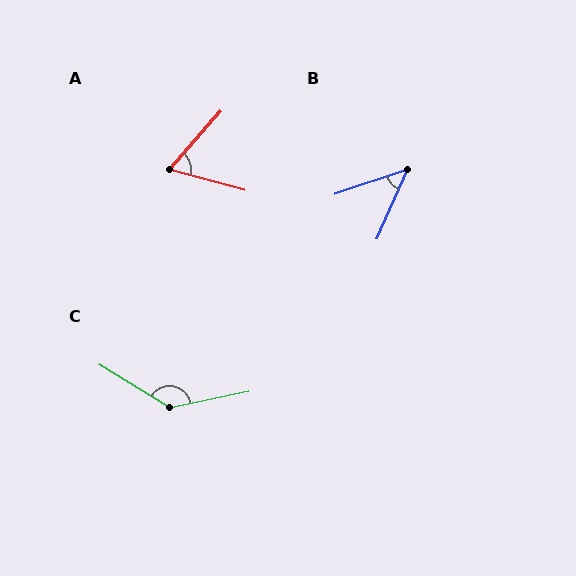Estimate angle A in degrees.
Approximately 64 degrees.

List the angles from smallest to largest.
B (48°), A (64°), C (137°).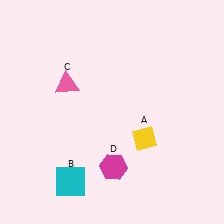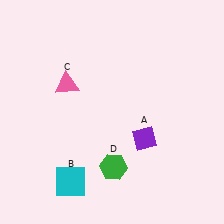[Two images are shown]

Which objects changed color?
A changed from yellow to purple. D changed from magenta to green.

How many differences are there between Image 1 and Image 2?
There are 2 differences between the two images.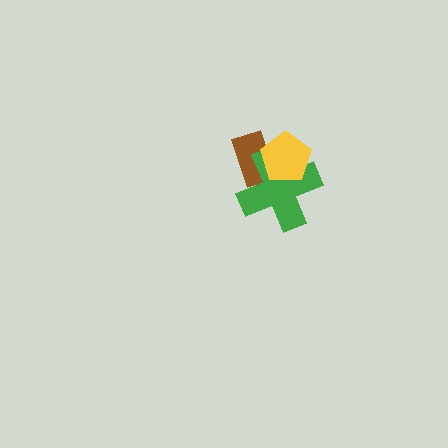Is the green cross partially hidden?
Yes, it is partially covered by another shape.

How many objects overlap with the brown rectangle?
2 objects overlap with the brown rectangle.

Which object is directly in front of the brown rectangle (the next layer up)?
The green cross is directly in front of the brown rectangle.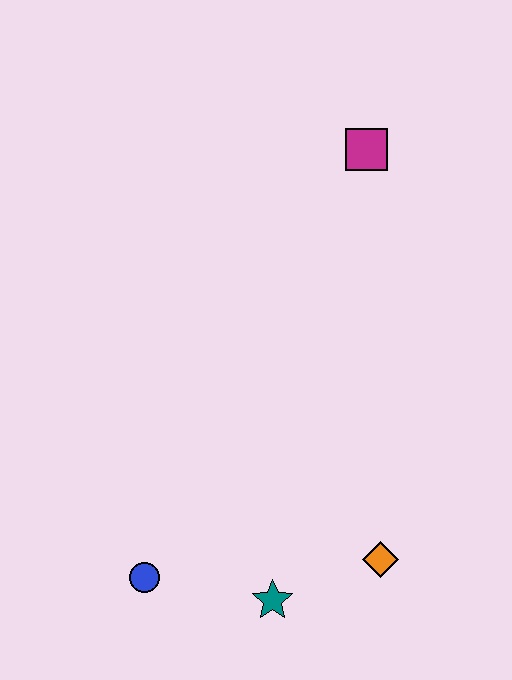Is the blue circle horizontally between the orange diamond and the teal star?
No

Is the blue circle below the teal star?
No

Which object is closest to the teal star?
The orange diamond is closest to the teal star.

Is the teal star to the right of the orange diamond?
No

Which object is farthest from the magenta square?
The blue circle is farthest from the magenta square.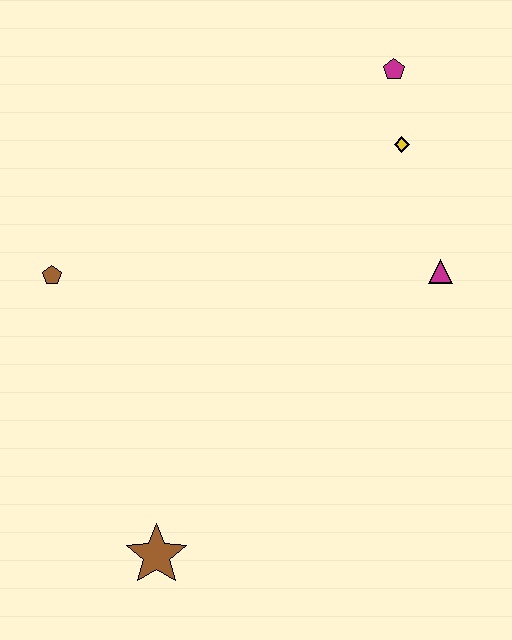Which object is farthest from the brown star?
The magenta pentagon is farthest from the brown star.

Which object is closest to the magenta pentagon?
The yellow diamond is closest to the magenta pentagon.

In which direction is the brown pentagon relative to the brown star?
The brown pentagon is above the brown star.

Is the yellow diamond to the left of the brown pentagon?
No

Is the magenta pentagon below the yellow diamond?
No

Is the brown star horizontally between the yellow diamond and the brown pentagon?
Yes